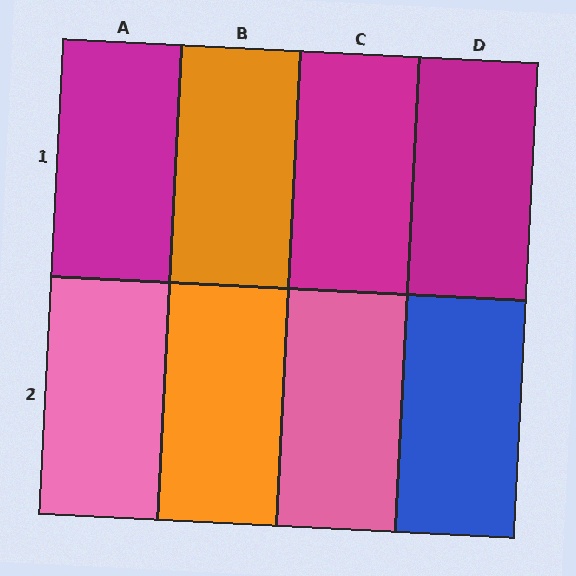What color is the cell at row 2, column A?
Pink.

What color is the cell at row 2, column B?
Orange.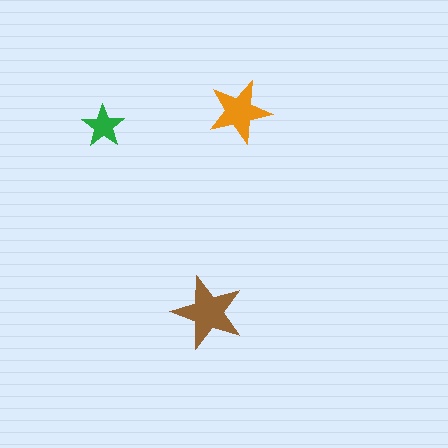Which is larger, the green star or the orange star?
The orange one.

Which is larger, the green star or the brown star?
The brown one.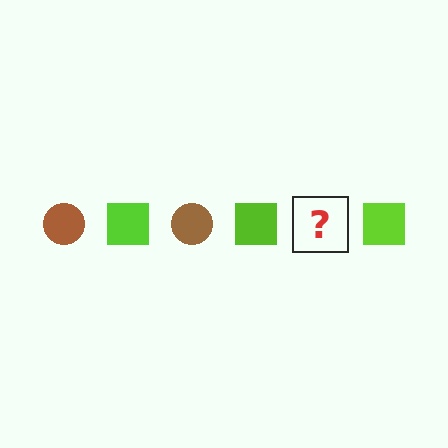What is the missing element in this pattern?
The missing element is a brown circle.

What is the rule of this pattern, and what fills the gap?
The rule is that the pattern alternates between brown circle and lime square. The gap should be filled with a brown circle.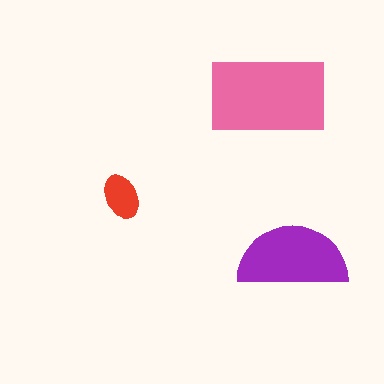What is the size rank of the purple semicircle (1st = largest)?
2nd.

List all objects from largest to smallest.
The pink rectangle, the purple semicircle, the red ellipse.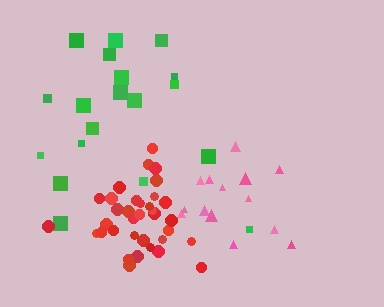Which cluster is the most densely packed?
Red.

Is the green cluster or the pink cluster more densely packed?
Pink.